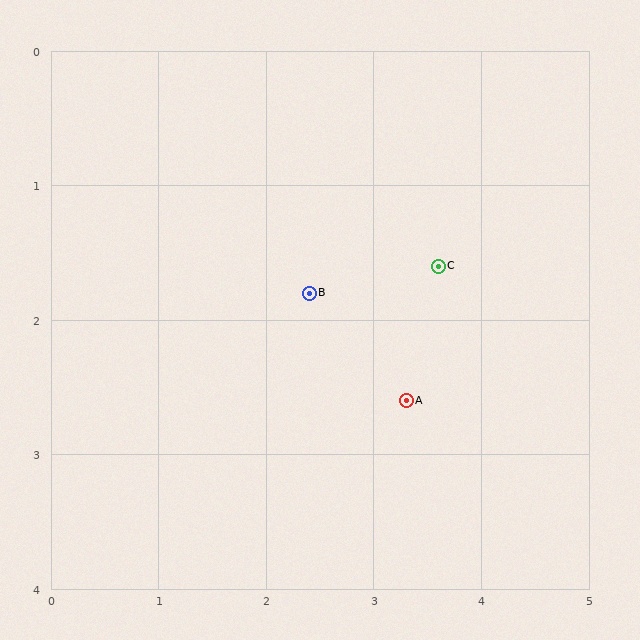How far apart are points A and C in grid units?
Points A and C are about 1.0 grid units apart.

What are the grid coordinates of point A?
Point A is at approximately (3.3, 2.6).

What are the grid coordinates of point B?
Point B is at approximately (2.4, 1.8).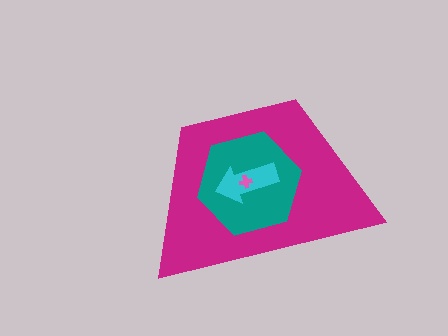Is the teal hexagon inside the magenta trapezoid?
Yes.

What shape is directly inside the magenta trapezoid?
The teal hexagon.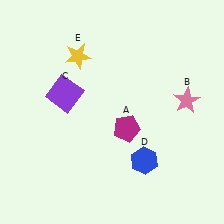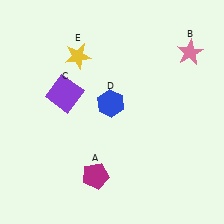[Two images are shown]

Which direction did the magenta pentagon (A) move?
The magenta pentagon (A) moved down.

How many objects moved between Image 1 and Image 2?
3 objects moved between the two images.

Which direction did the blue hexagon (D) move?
The blue hexagon (D) moved up.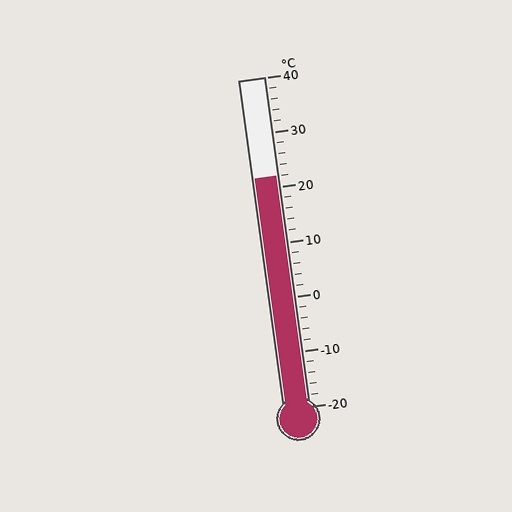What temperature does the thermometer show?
The thermometer shows approximately 22°C.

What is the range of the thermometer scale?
The thermometer scale ranges from -20°C to 40°C.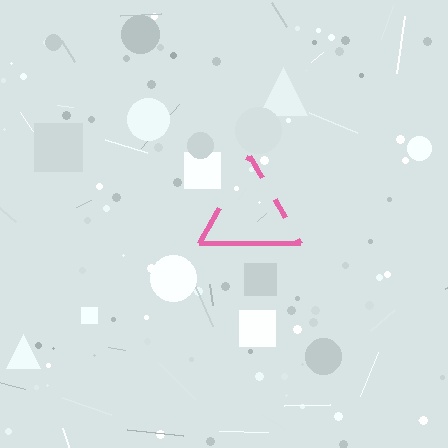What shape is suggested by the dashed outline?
The dashed outline suggests a triangle.